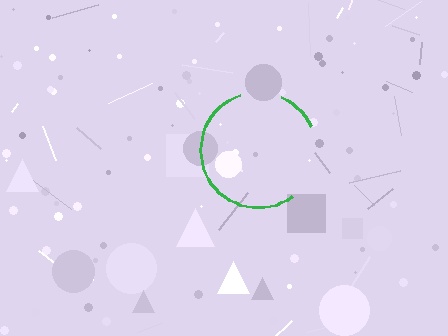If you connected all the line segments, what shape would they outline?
They would outline a circle.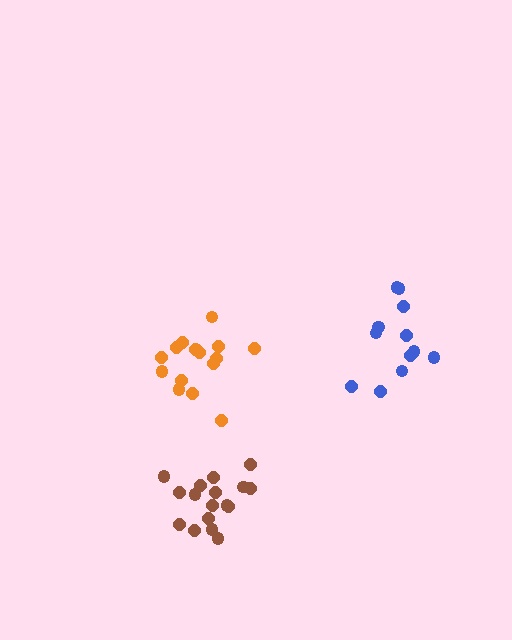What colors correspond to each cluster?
The clusters are colored: brown, blue, orange.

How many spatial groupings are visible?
There are 3 spatial groupings.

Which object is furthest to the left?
The orange cluster is leftmost.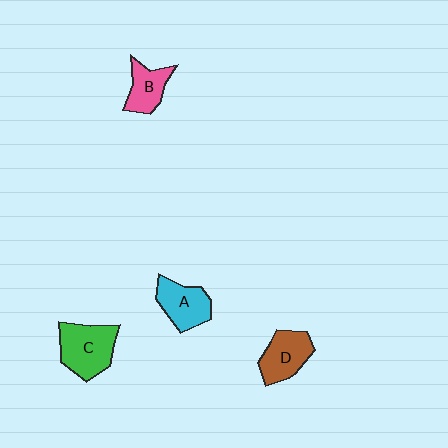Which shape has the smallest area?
Shape B (pink).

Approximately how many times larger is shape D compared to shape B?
Approximately 1.3 times.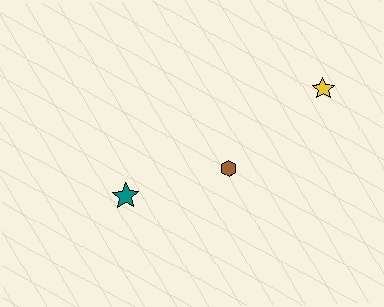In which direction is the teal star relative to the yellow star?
The teal star is to the left of the yellow star.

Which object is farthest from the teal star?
The yellow star is farthest from the teal star.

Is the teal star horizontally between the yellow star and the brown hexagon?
No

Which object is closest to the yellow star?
The brown hexagon is closest to the yellow star.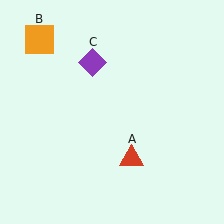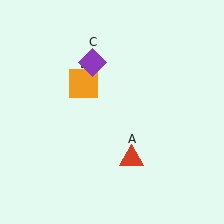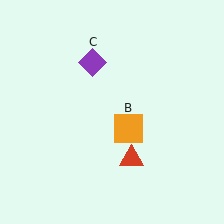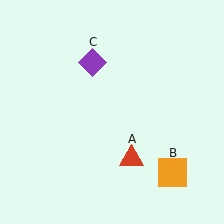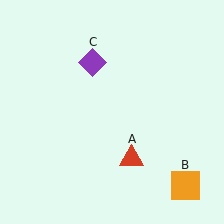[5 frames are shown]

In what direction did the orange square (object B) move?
The orange square (object B) moved down and to the right.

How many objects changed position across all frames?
1 object changed position: orange square (object B).